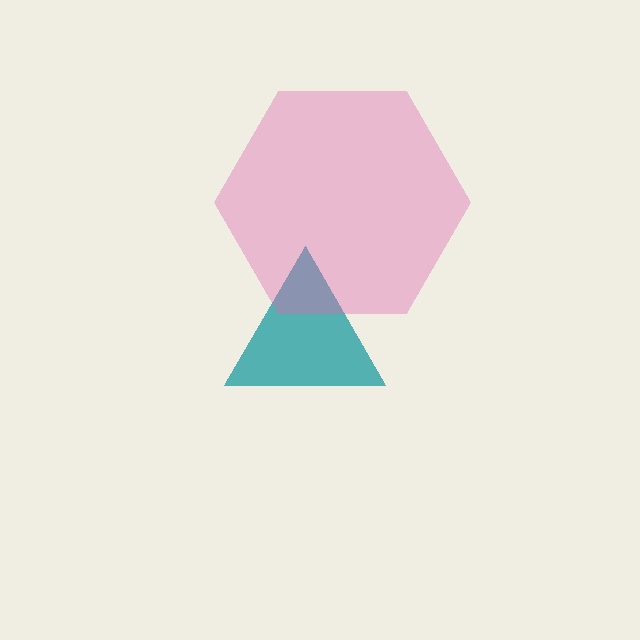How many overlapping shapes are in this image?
There are 2 overlapping shapes in the image.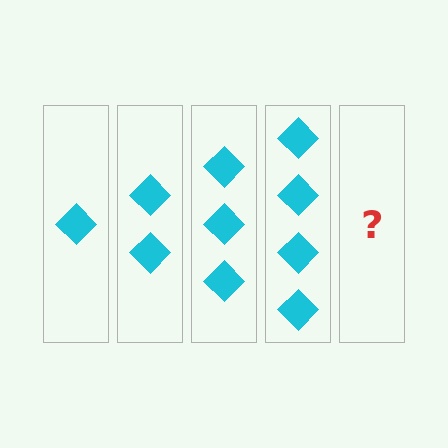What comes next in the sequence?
The next element should be 5 diamonds.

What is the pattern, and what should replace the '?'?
The pattern is that each step adds one more diamond. The '?' should be 5 diamonds.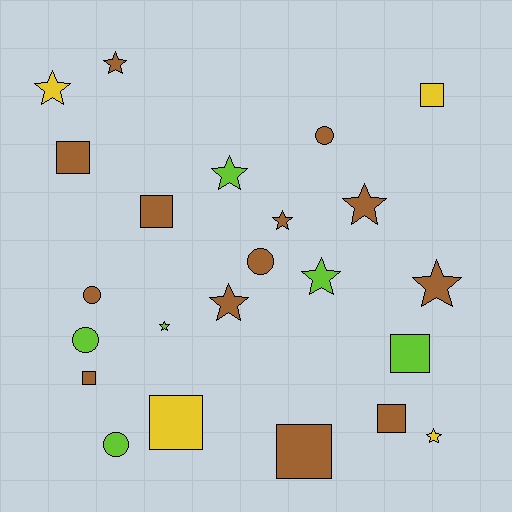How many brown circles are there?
There are 3 brown circles.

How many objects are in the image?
There are 23 objects.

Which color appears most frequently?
Brown, with 13 objects.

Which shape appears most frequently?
Star, with 10 objects.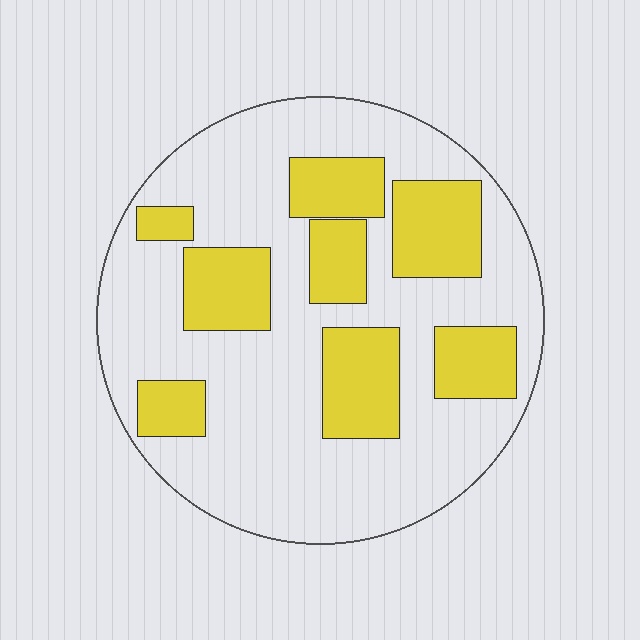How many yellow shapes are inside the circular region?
8.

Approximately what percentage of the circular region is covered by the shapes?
Approximately 30%.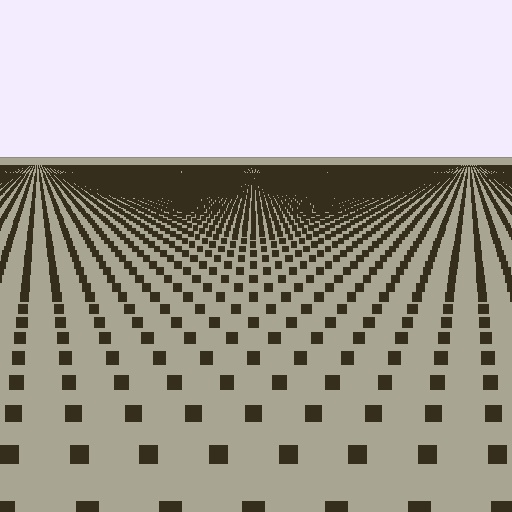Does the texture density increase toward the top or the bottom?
Density increases toward the top.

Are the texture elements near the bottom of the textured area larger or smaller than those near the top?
Larger. Near the bottom, elements are closer to the viewer and appear at a bigger on-screen size.